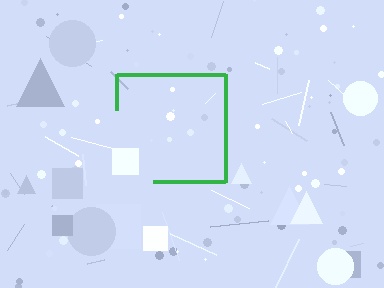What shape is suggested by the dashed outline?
The dashed outline suggests a square.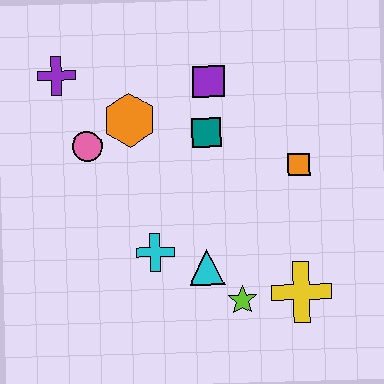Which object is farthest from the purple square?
The yellow cross is farthest from the purple square.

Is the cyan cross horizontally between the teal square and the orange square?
No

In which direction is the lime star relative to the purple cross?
The lime star is below the purple cross.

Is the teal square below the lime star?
No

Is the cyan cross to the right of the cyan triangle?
No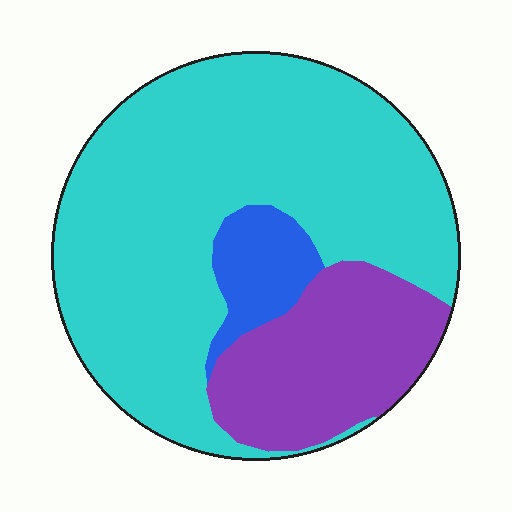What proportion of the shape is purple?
Purple covers around 25% of the shape.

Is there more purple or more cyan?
Cyan.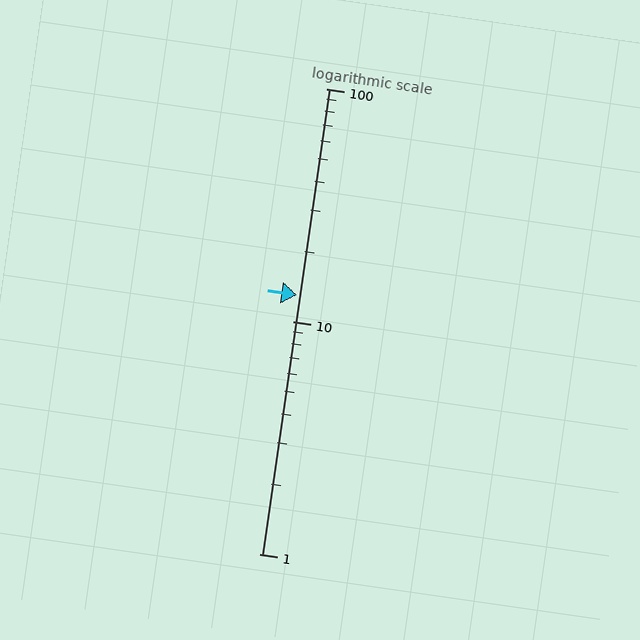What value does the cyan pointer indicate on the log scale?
The pointer indicates approximately 13.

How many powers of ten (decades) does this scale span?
The scale spans 2 decades, from 1 to 100.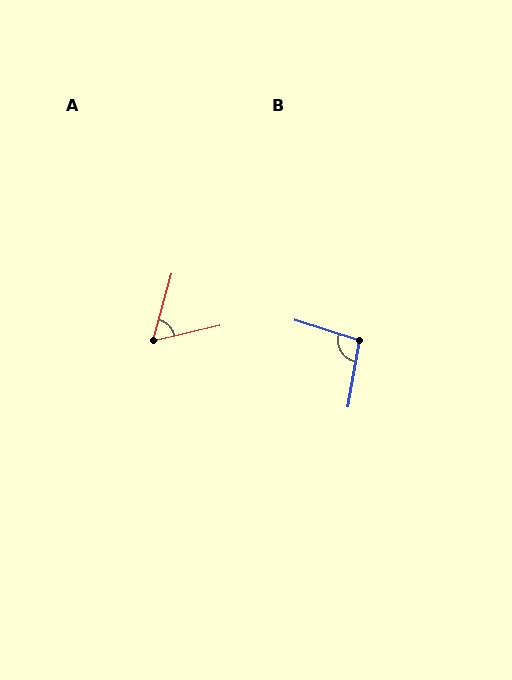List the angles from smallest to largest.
A (62°), B (98°).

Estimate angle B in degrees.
Approximately 98 degrees.